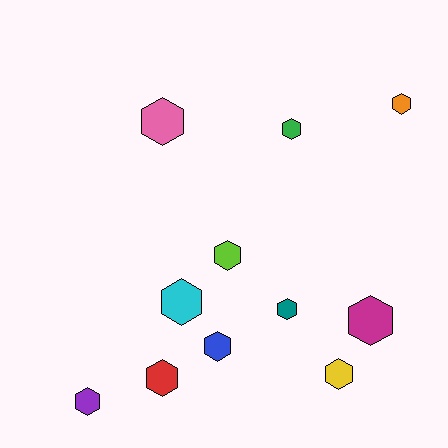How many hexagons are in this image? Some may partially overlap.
There are 11 hexagons.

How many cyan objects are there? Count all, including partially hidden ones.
There is 1 cyan object.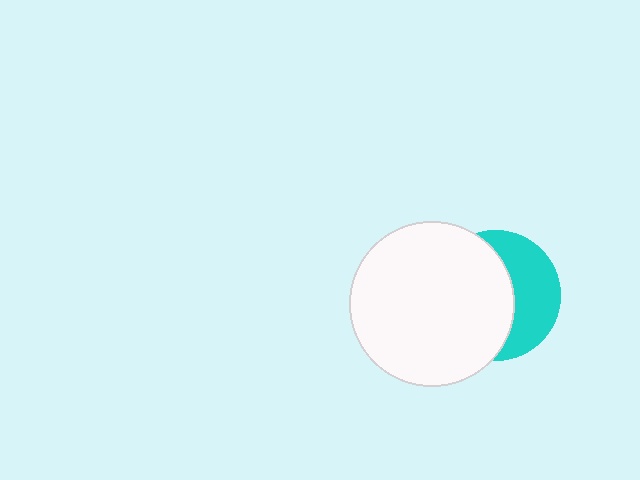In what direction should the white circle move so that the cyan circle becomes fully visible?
The white circle should move left. That is the shortest direction to clear the overlap and leave the cyan circle fully visible.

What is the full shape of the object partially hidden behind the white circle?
The partially hidden object is a cyan circle.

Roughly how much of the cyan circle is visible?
A small part of it is visible (roughly 41%).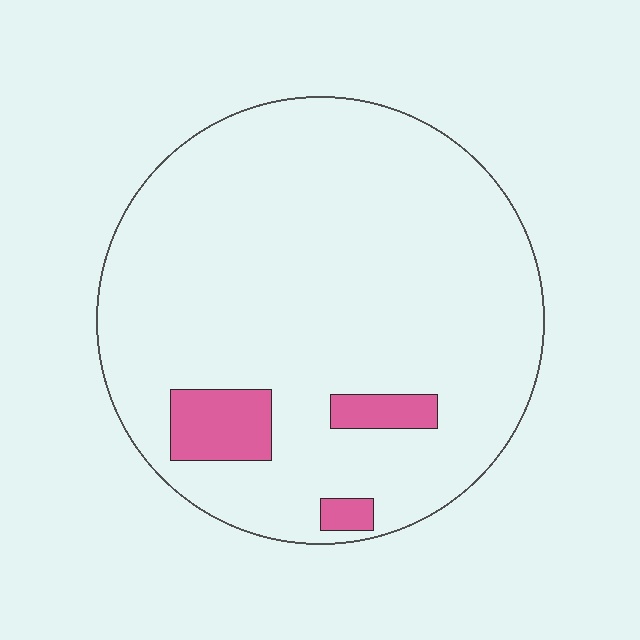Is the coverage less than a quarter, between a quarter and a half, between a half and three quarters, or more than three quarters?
Less than a quarter.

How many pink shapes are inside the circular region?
3.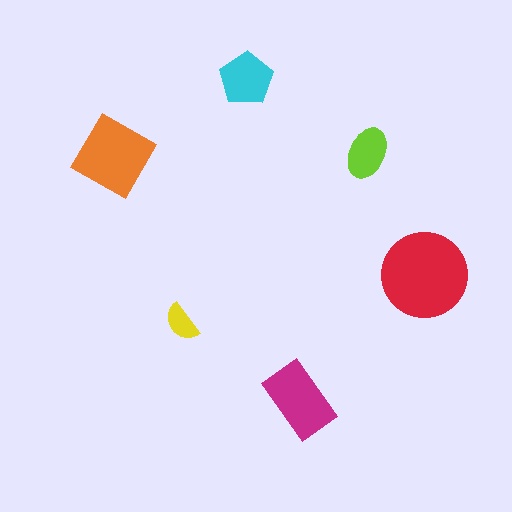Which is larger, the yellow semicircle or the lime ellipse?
The lime ellipse.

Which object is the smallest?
The yellow semicircle.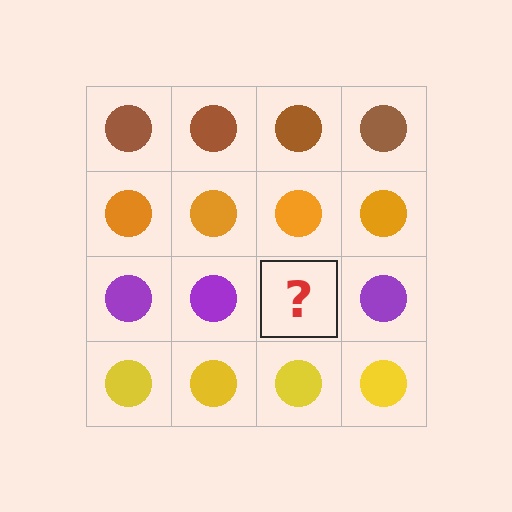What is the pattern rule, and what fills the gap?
The rule is that each row has a consistent color. The gap should be filled with a purple circle.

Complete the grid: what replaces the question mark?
The question mark should be replaced with a purple circle.